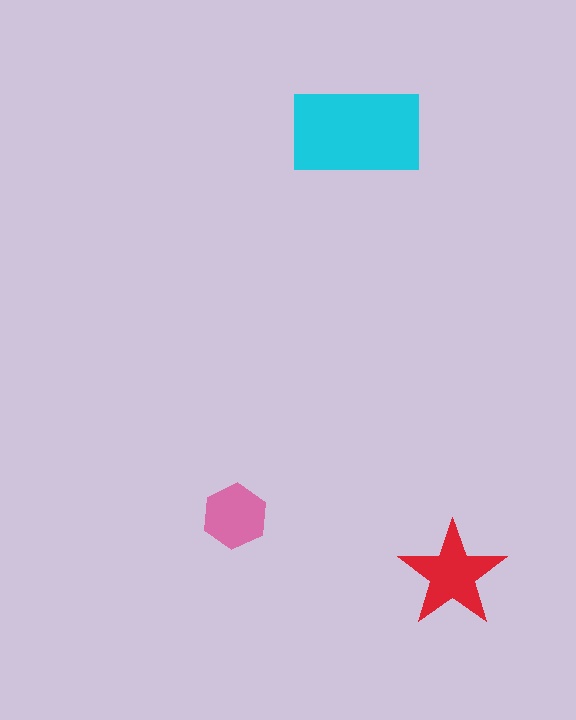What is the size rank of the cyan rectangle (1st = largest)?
1st.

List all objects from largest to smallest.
The cyan rectangle, the red star, the pink hexagon.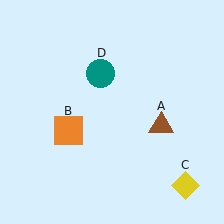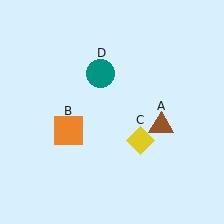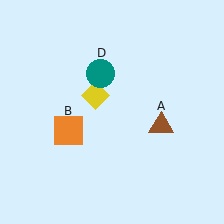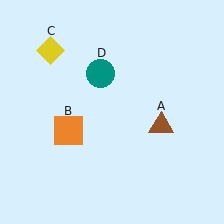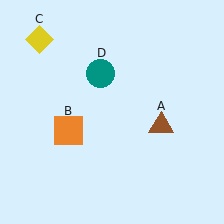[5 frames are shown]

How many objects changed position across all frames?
1 object changed position: yellow diamond (object C).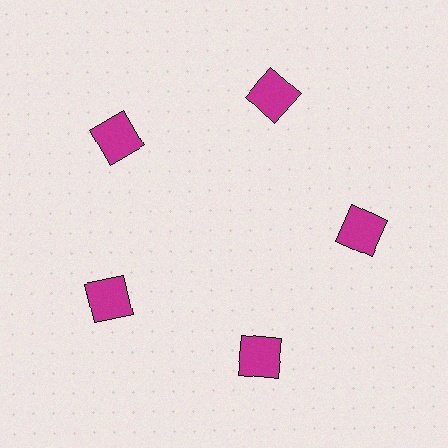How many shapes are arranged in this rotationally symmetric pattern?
There are 5 shapes, arranged in 5 groups of 1.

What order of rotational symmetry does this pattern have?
This pattern has 5-fold rotational symmetry.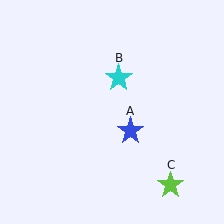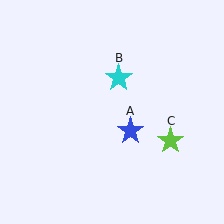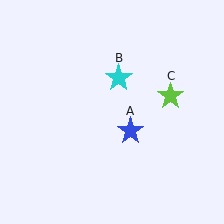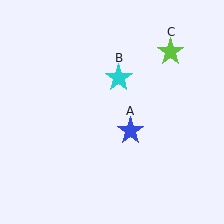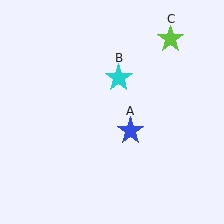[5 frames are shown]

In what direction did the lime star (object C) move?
The lime star (object C) moved up.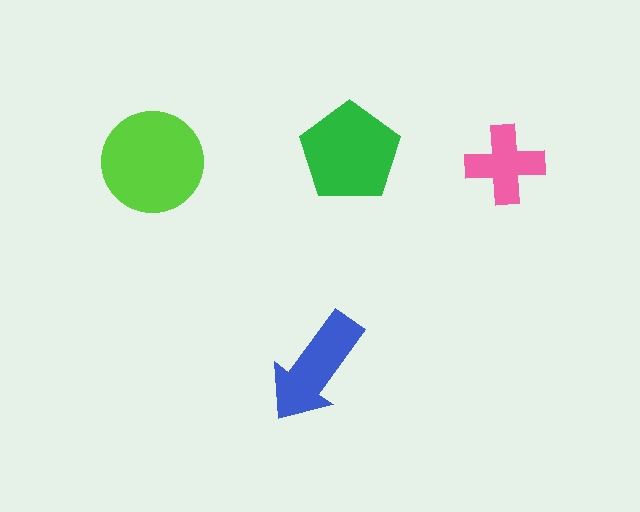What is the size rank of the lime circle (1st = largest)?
1st.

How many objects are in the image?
There are 4 objects in the image.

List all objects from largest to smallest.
The lime circle, the green pentagon, the blue arrow, the pink cross.